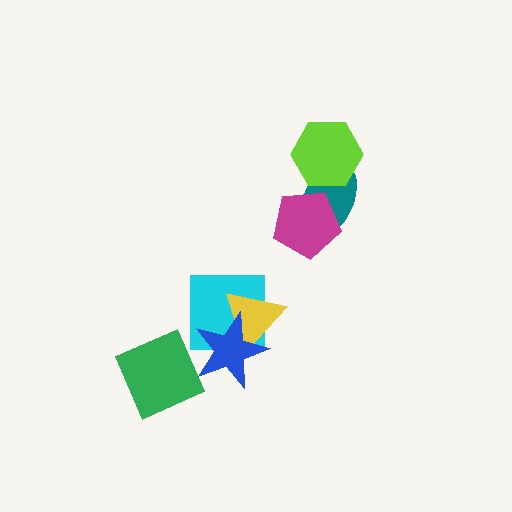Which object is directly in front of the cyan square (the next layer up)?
The yellow triangle is directly in front of the cyan square.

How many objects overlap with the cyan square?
2 objects overlap with the cyan square.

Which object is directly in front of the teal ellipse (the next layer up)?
The magenta pentagon is directly in front of the teal ellipse.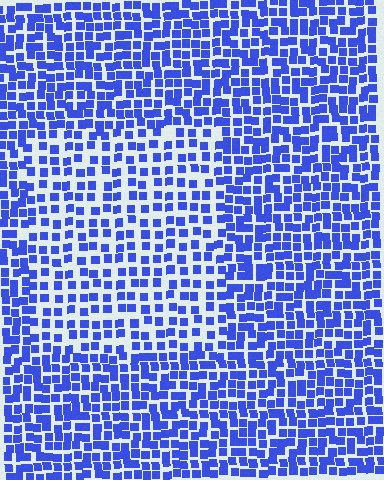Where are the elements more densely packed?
The elements are more densely packed outside the rectangle boundary.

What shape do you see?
I see a rectangle.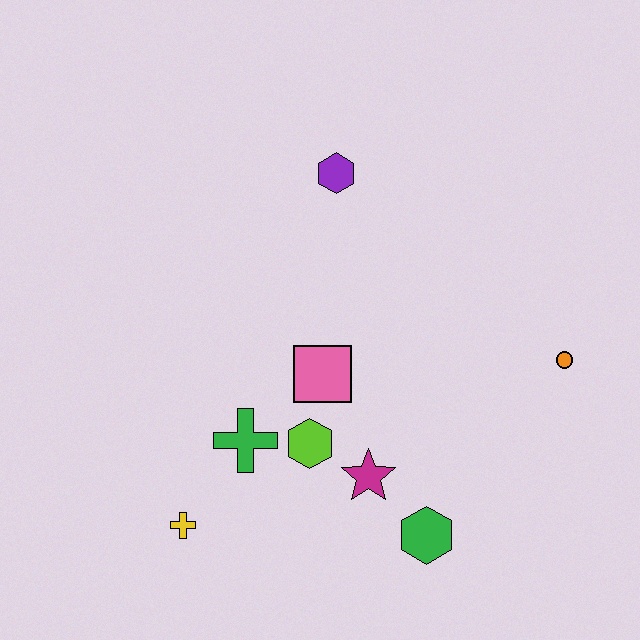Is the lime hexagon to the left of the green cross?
No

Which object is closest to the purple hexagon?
The pink square is closest to the purple hexagon.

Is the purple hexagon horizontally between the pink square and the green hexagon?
Yes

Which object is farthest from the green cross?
The orange circle is farthest from the green cross.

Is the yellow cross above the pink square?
No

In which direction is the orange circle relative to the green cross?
The orange circle is to the right of the green cross.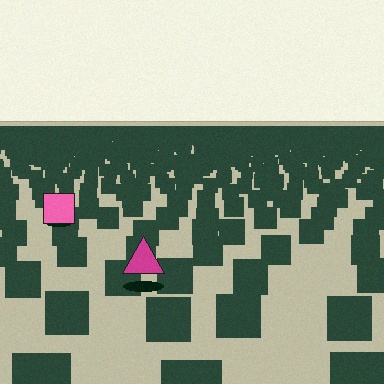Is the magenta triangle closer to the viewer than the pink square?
Yes. The magenta triangle is closer — you can tell from the texture gradient: the ground texture is coarser near it.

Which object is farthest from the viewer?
The pink square is farthest from the viewer. It appears smaller and the ground texture around it is denser.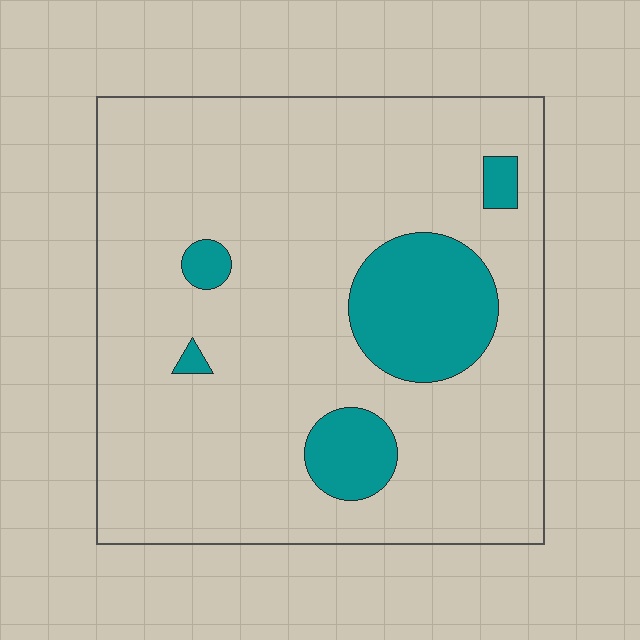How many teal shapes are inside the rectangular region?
5.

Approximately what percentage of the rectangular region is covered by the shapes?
Approximately 15%.